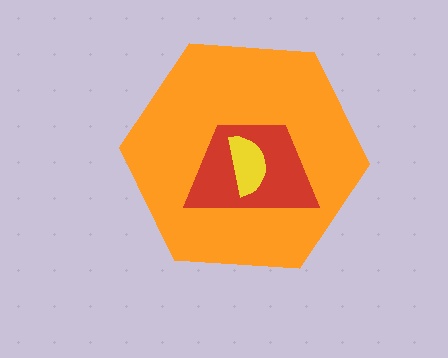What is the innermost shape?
The yellow semicircle.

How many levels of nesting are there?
3.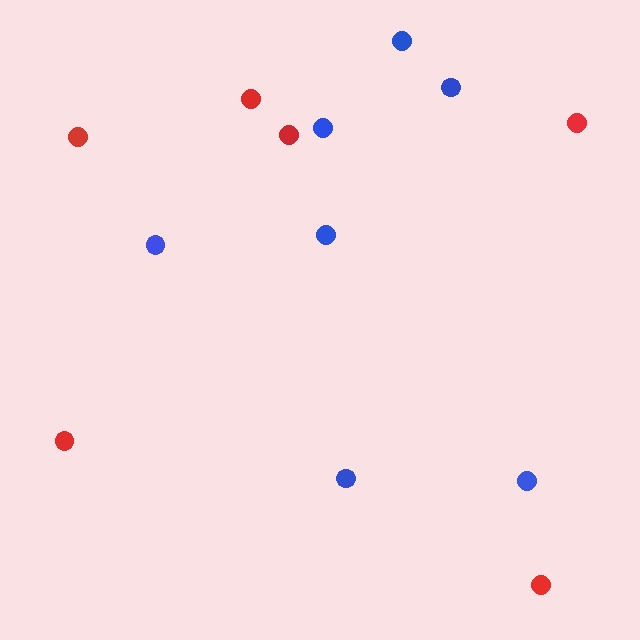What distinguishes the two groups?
There are 2 groups: one group of blue circles (7) and one group of red circles (6).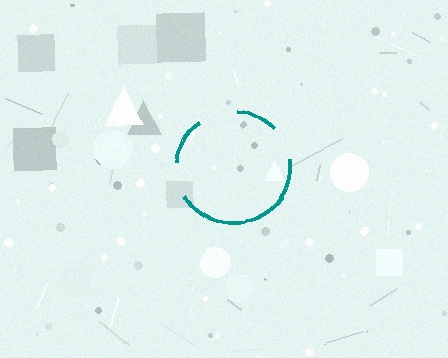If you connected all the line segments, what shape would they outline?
They would outline a circle.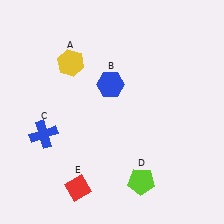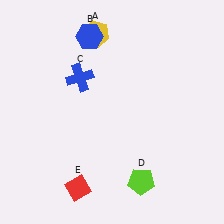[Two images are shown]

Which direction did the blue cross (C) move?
The blue cross (C) moved up.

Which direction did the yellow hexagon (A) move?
The yellow hexagon (A) moved up.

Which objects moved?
The objects that moved are: the yellow hexagon (A), the blue hexagon (B), the blue cross (C).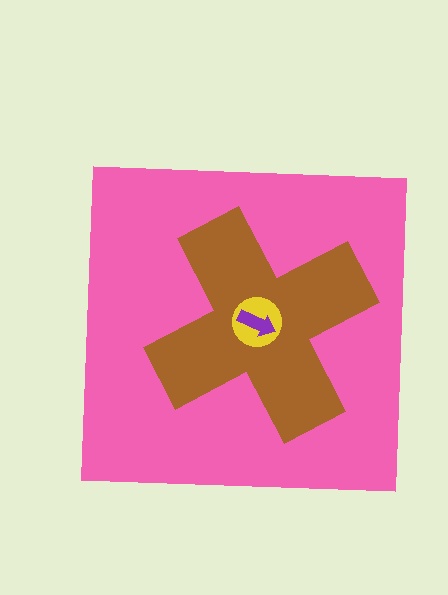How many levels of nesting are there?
4.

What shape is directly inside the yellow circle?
The purple arrow.